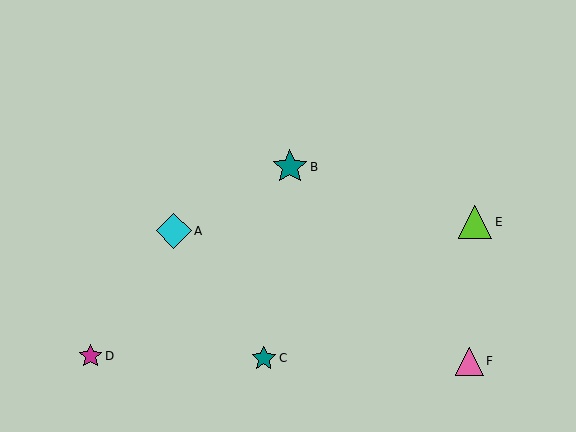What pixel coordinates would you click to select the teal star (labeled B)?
Click at (290, 167) to select the teal star B.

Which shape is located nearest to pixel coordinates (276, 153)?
The teal star (labeled B) at (290, 167) is nearest to that location.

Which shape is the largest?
The cyan diamond (labeled A) is the largest.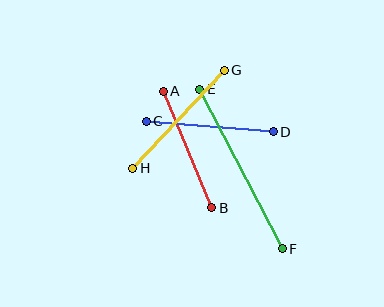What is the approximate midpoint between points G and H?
The midpoint is at approximately (178, 119) pixels.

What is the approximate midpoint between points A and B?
The midpoint is at approximately (187, 150) pixels.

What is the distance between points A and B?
The distance is approximately 127 pixels.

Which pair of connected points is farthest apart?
Points E and F are farthest apart.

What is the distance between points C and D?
The distance is approximately 127 pixels.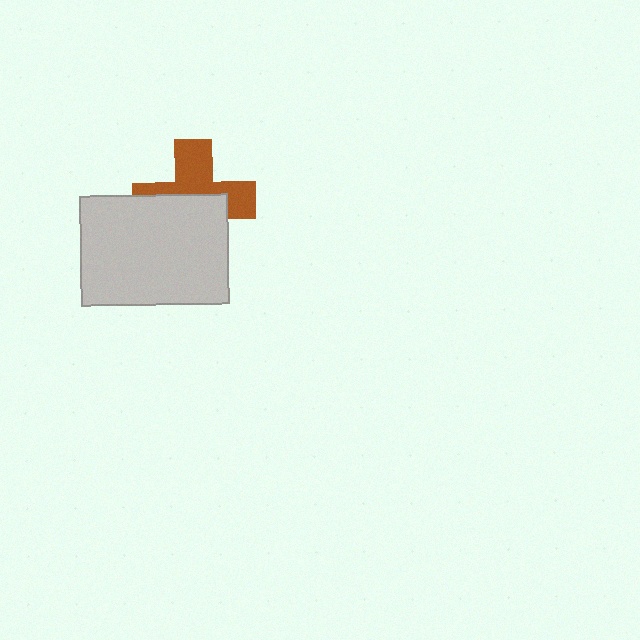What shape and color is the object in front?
The object in front is a light gray rectangle.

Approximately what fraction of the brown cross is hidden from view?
Roughly 52% of the brown cross is hidden behind the light gray rectangle.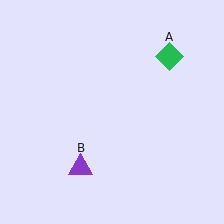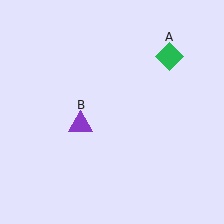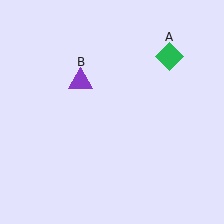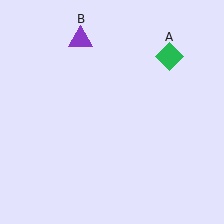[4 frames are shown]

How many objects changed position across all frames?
1 object changed position: purple triangle (object B).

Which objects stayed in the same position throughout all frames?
Green diamond (object A) remained stationary.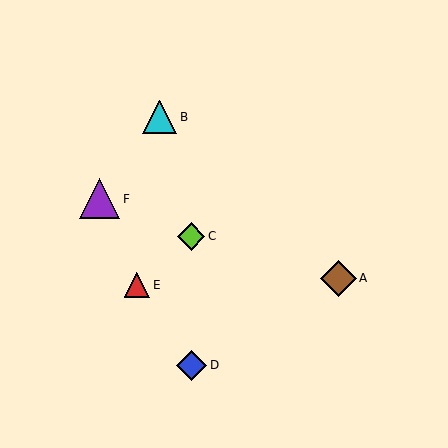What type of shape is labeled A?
Shape A is a brown diamond.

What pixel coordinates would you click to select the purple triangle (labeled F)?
Click at (100, 199) to select the purple triangle F.